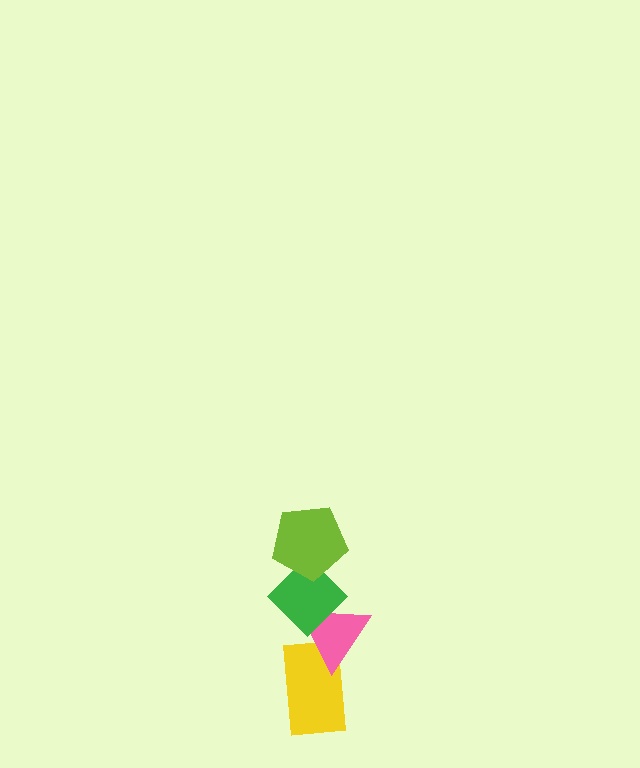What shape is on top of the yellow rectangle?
The pink triangle is on top of the yellow rectangle.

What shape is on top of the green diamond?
The lime pentagon is on top of the green diamond.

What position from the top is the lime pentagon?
The lime pentagon is 1st from the top.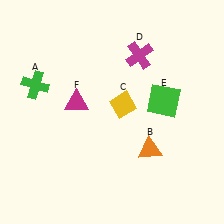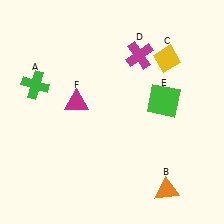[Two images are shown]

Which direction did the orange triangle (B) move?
The orange triangle (B) moved down.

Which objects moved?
The objects that moved are: the orange triangle (B), the yellow diamond (C).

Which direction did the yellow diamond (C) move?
The yellow diamond (C) moved up.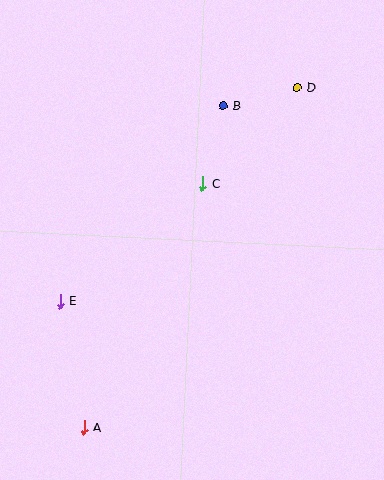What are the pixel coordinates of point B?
Point B is at (223, 106).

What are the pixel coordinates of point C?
Point C is at (202, 184).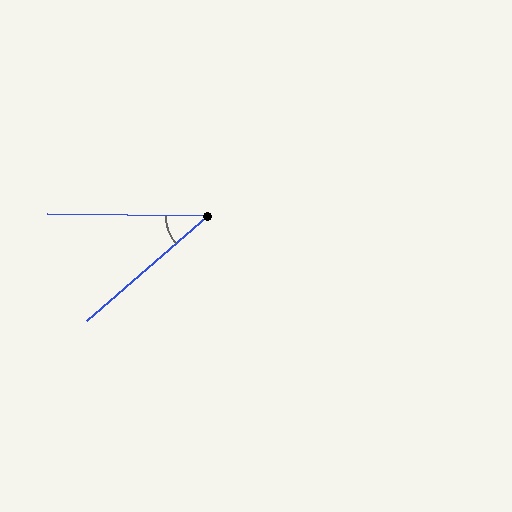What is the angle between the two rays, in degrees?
Approximately 42 degrees.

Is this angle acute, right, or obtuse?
It is acute.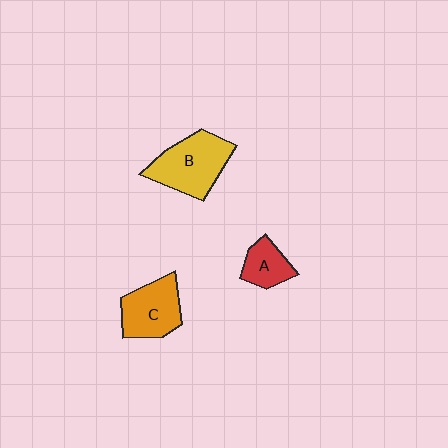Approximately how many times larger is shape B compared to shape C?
Approximately 1.2 times.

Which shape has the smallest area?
Shape A (red).